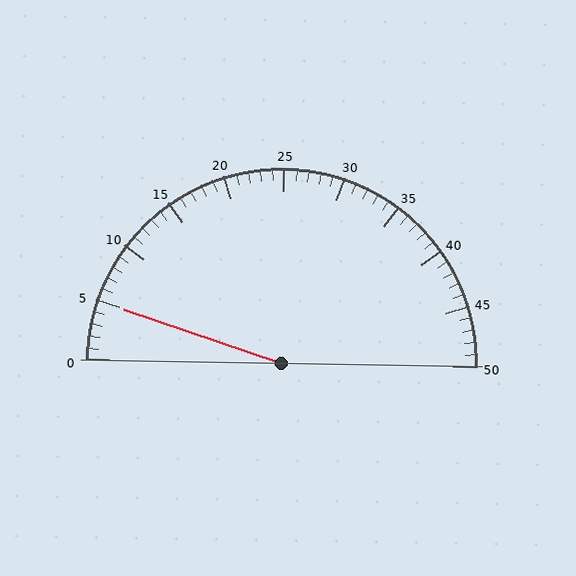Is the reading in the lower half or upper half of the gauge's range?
The reading is in the lower half of the range (0 to 50).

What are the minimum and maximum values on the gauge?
The gauge ranges from 0 to 50.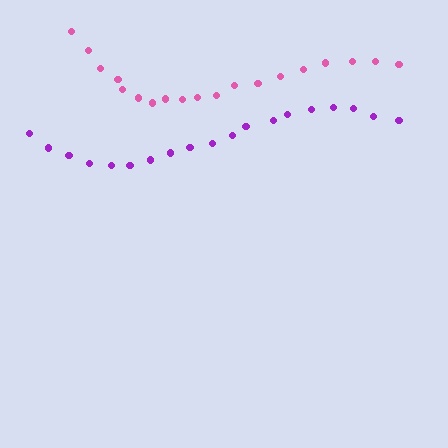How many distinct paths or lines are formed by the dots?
There are 2 distinct paths.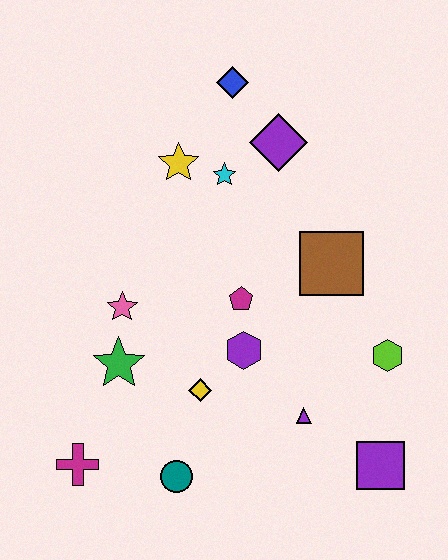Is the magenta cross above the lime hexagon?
No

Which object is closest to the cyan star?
The yellow star is closest to the cyan star.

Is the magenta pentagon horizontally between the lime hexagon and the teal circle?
Yes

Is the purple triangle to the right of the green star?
Yes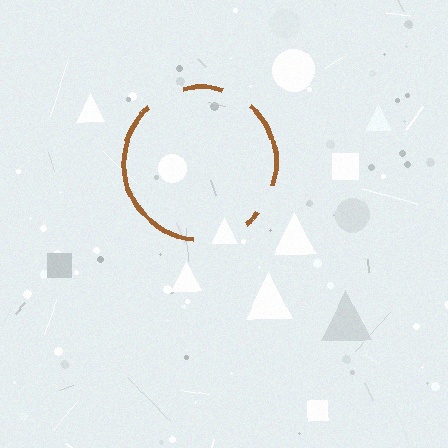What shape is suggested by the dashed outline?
The dashed outline suggests a circle.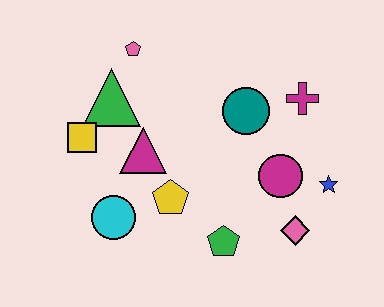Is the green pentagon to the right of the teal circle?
No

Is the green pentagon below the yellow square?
Yes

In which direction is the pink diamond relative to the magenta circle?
The pink diamond is below the magenta circle.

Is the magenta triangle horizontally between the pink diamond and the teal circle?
No